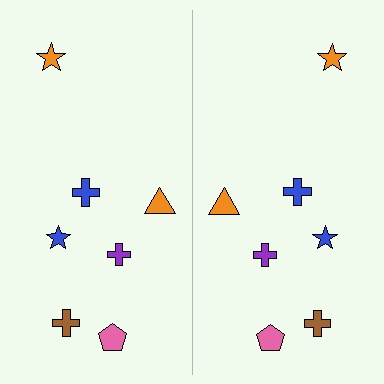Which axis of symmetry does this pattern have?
The pattern has a vertical axis of symmetry running through the center of the image.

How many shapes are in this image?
There are 14 shapes in this image.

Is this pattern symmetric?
Yes, this pattern has bilateral (reflection) symmetry.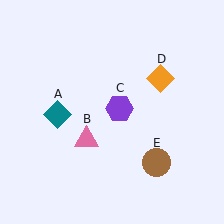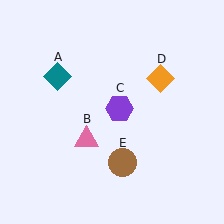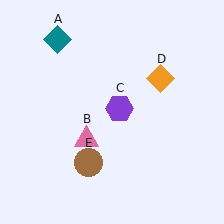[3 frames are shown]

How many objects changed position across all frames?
2 objects changed position: teal diamond (object A), brown circle (object E).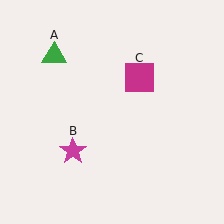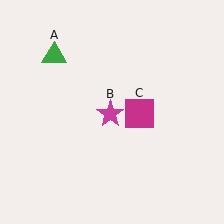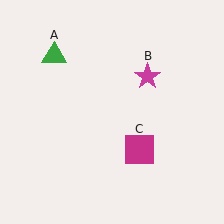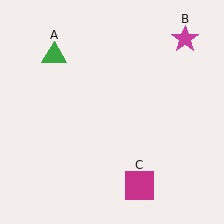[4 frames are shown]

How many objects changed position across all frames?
2 objects changed position: magenta star (object B), magenta square (object C).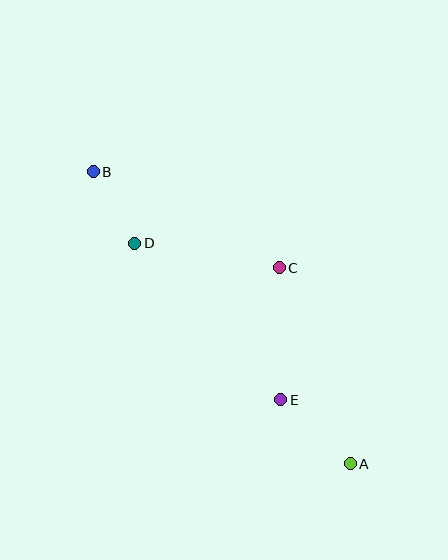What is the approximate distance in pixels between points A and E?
The distance between A and E is approximately 95 pixels.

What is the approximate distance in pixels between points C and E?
The distance between C and E is approximately 132 pixels.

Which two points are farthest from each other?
Points A and B are farthest from each other.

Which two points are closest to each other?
Points B and D are closest to each other.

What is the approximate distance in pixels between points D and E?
The distance between D and E is approximately 214 pixels.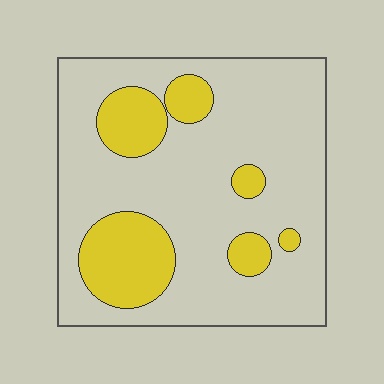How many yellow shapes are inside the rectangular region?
6.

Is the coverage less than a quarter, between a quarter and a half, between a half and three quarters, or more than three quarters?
Less than a quarter.